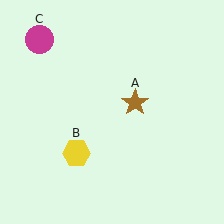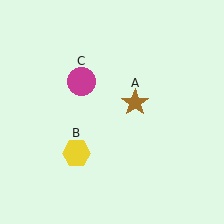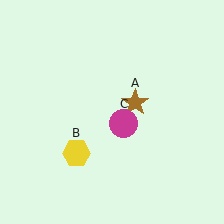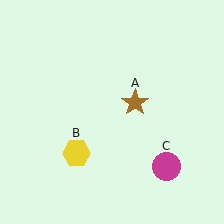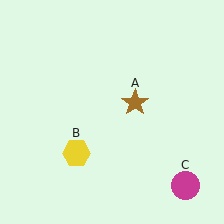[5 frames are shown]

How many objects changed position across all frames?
1 object changed position: magenta circle (object C).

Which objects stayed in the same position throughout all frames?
Brown star (object A) and yellow hexagon (object B) remained stationary.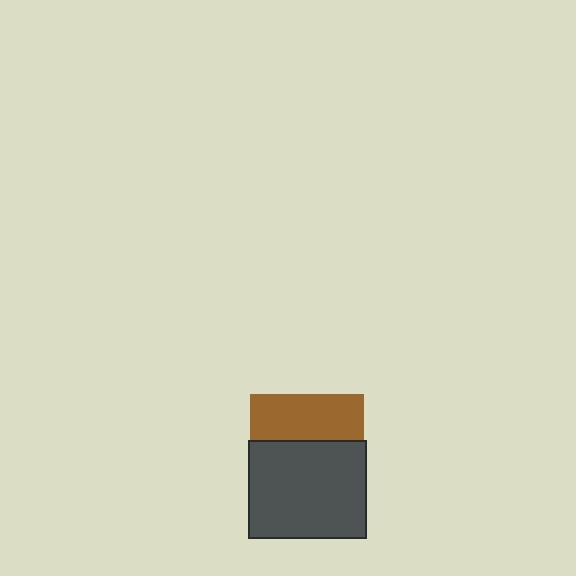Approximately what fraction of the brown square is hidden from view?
Roughly 60% of the brown square is hidden behind the dark gray rectangle.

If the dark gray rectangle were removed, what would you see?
You would see the complete brown square.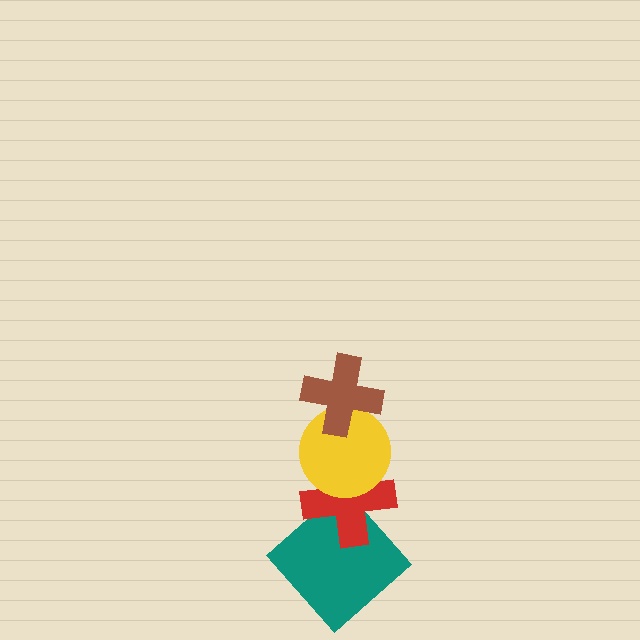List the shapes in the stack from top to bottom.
From top to bottom: the brown cross, the yellow circle, the red cross, the teal diamond.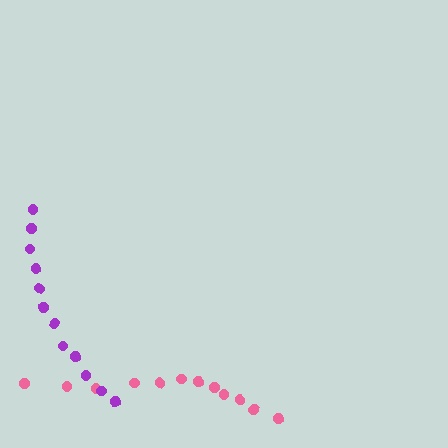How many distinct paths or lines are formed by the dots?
There are 2 distinct paths.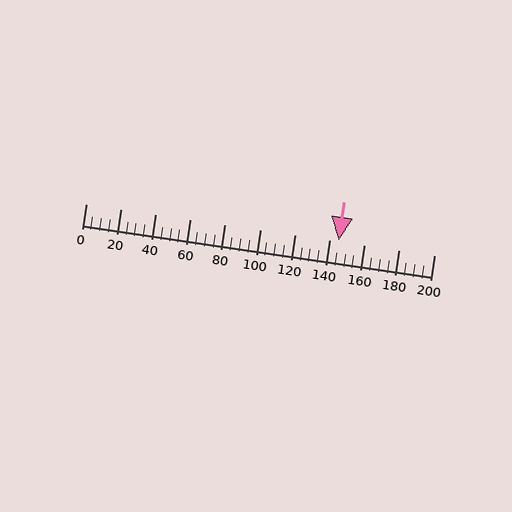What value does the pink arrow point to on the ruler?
The pink arrow points to approximately 145.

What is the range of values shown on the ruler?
The ruler shows values from 0 to 200.